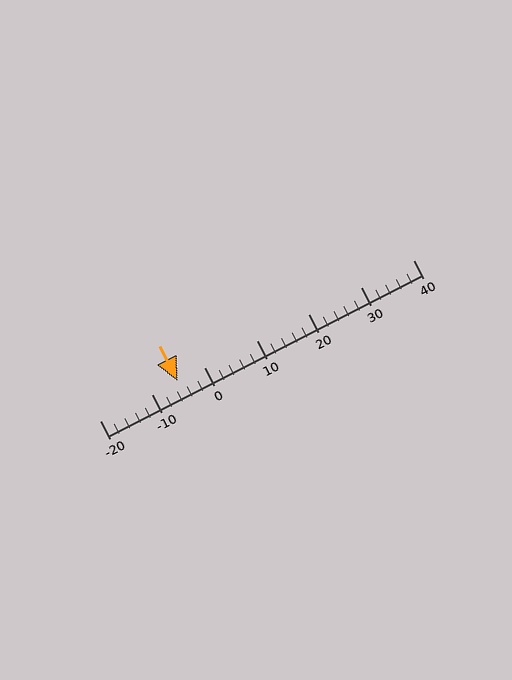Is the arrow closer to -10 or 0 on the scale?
The arrow is closer to -10.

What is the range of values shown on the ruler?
The ruler shows values from -20 to 40.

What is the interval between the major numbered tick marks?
The major tick marks are spaced 10 units apart.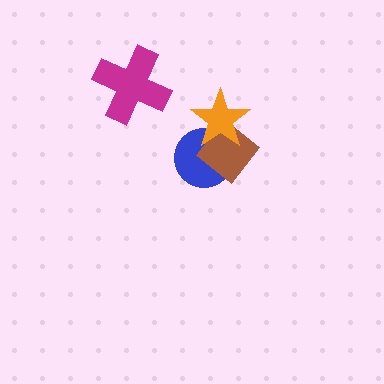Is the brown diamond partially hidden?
Yes, it is partially covered by another shape.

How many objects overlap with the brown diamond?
2 objects overlap with the brown diamond.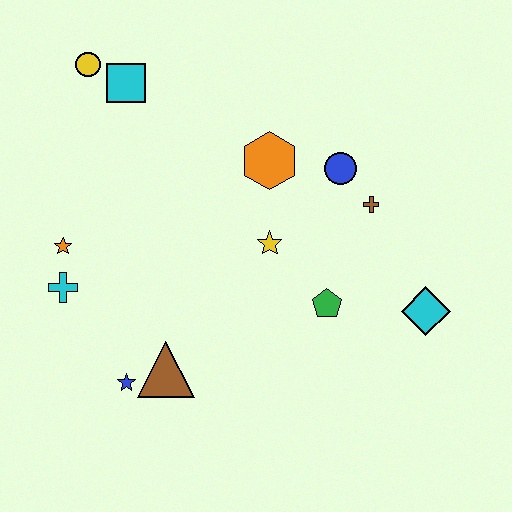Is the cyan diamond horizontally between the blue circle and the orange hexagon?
No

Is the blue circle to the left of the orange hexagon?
No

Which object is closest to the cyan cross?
The orange star is closest to the cyan cross.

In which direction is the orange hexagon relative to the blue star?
The orange hexagon is above the blue star.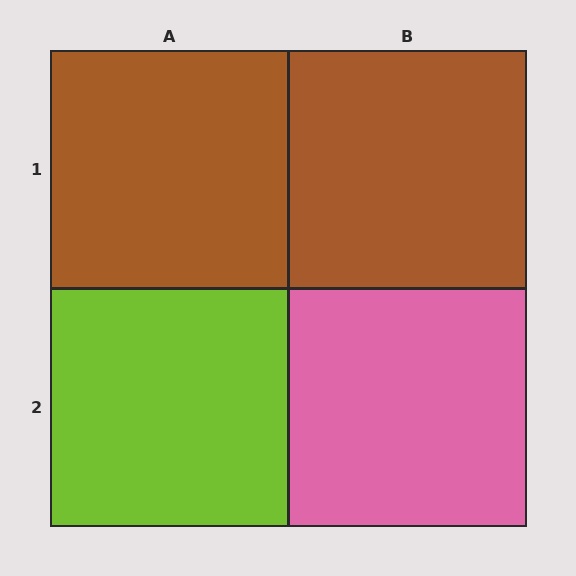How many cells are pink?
1 cell is pink.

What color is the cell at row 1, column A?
Brown.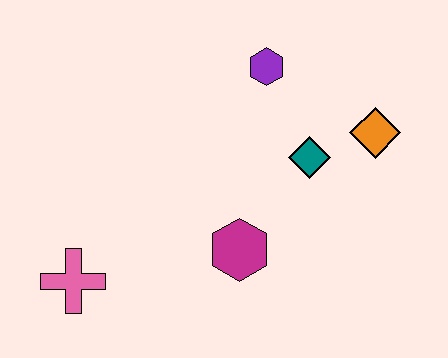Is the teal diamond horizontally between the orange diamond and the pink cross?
Yes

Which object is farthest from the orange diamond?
The pink cross is farthest from the orange diamond.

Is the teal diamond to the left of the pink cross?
No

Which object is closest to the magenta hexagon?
The teal diamond is closest to the magenta hexagon.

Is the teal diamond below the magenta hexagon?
No